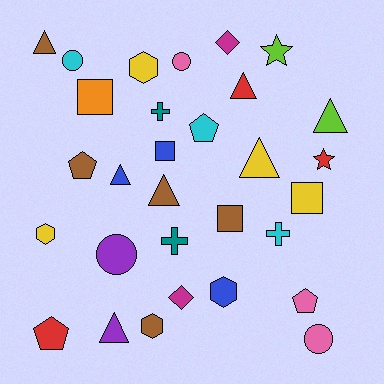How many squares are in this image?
There are 4 squares.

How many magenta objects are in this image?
There are 2 magenta objects.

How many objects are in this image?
There are 30 objects.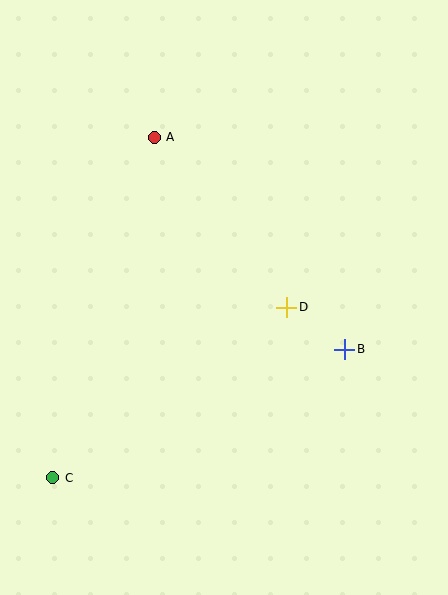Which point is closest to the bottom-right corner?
Point B is closest to the bottom-right corner.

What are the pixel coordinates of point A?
Point A is at (154, 137).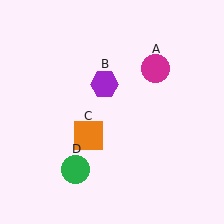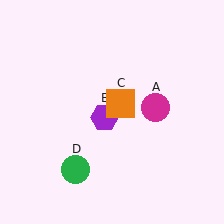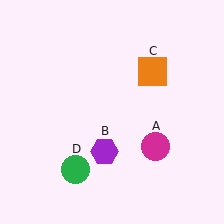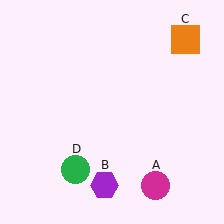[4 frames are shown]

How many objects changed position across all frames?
3 objects changed position: magenta circle (object A), purple hexagon (object B), orange square (object C).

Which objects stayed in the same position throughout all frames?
Green circle (object D) remained stationary.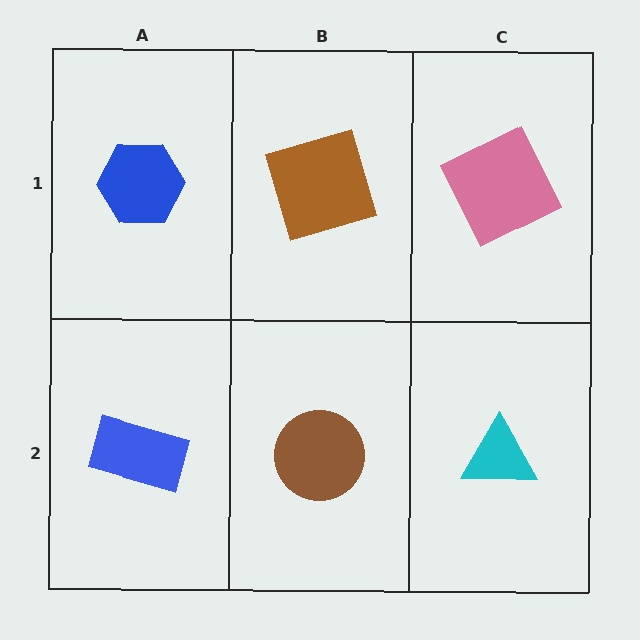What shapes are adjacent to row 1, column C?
A cyan triangle (row 2, column C), a brown square (row 1, column B).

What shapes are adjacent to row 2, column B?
A brown square (row 1, column B), a blue rectangle (row 2, column A), a cyan triangle (row 2, column C).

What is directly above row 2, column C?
A pink square.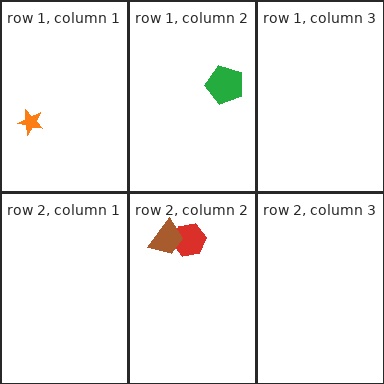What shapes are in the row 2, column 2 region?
The red hexagon, the brown trapezoid.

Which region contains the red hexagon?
The row 2, column 2 region.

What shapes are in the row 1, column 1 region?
The orange star.